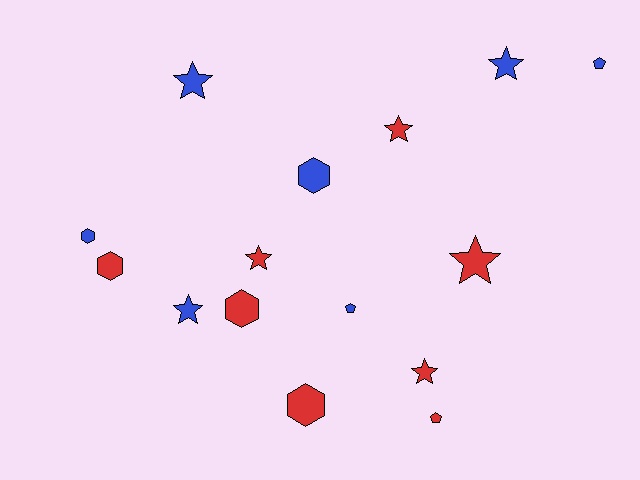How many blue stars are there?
There are 3 blue stars.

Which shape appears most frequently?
Star, with 7 objects.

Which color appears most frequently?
Red, with 8 objects.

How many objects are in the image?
There are 15 objects.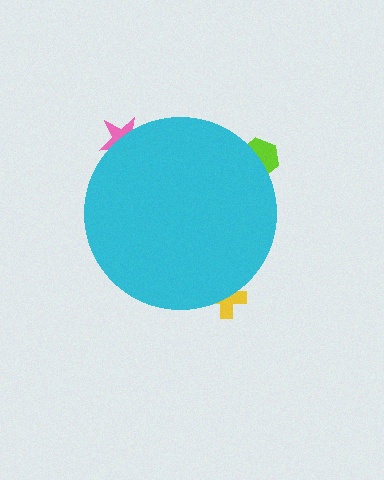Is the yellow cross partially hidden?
Yes, the yellow cross is partially hidden behind the cyan circle.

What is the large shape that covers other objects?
A cyan circle.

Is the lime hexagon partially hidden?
Yes, the lime hexagon is partially hidden behind the cyan circle.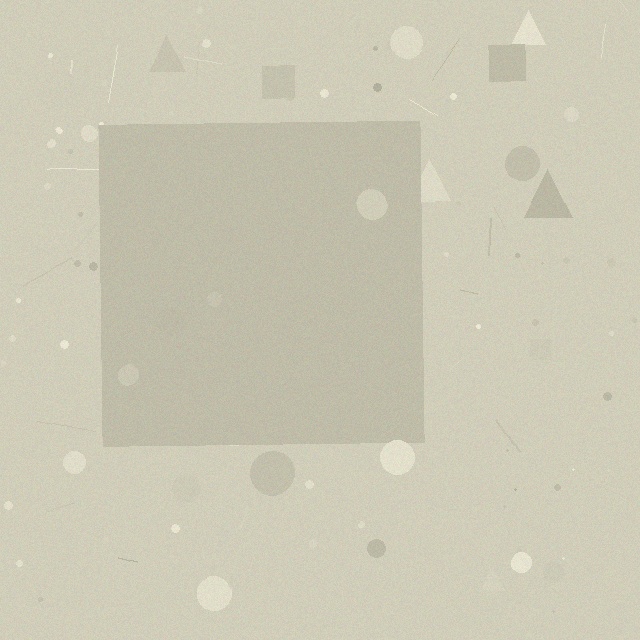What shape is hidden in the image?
A square is hidden in the image.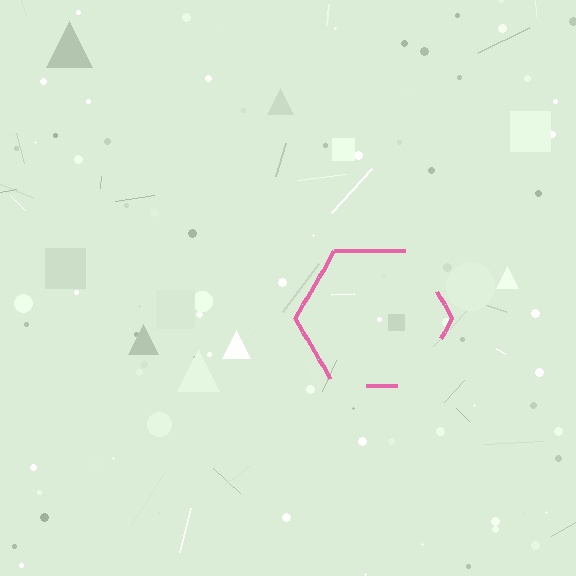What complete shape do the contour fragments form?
The contour fragments form a hexagon.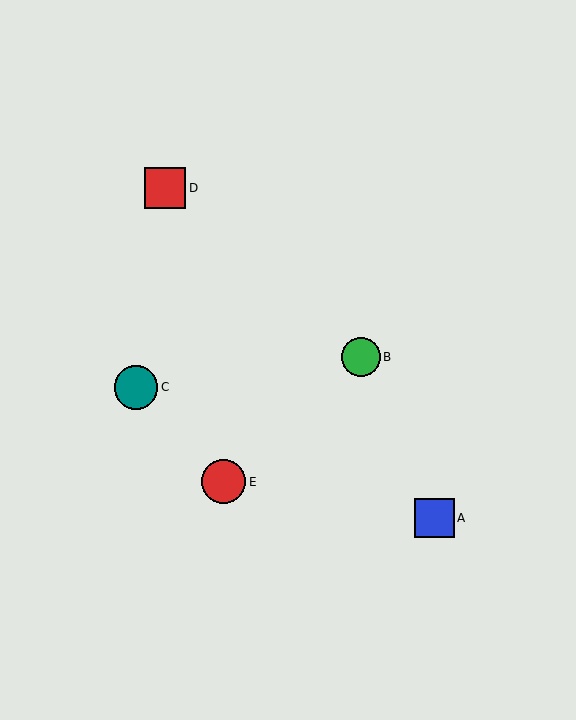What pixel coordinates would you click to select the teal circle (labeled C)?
Click at (136, 387) to select the teal circle C.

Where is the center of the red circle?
The center of the red circle is at (224, 482).